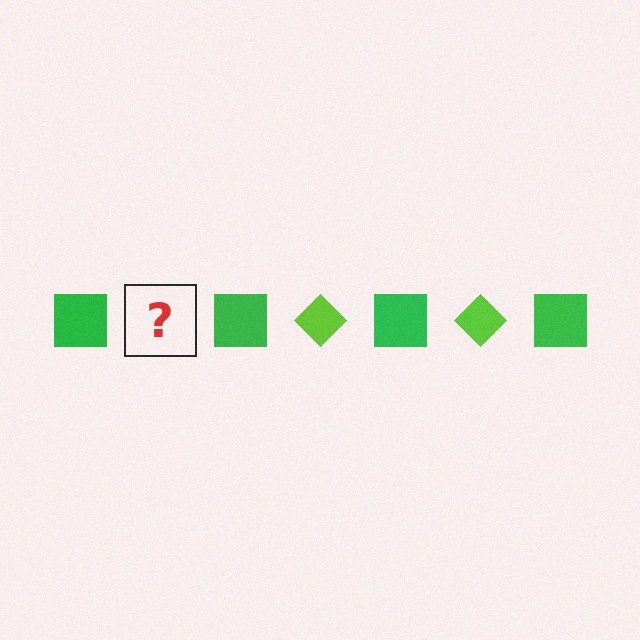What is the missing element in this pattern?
The missing element is a lime diamond.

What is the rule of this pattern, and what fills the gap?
The rule is that the pattern alternates between green square and lime diamond. The gap should be filled with a lime diamond.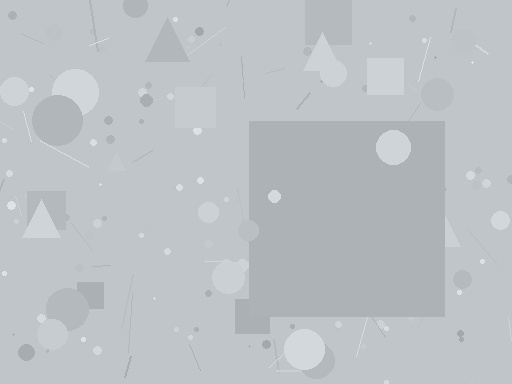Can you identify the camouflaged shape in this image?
The camouflaged shape is a square.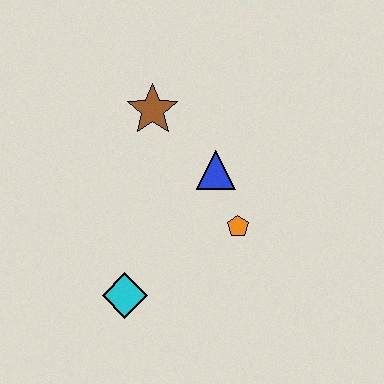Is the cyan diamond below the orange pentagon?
Yes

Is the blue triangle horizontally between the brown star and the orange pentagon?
Yes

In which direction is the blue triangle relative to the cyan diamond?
The blue triangle is above the cyan diamond.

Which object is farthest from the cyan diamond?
The brown star is farthest from the cyan diamond.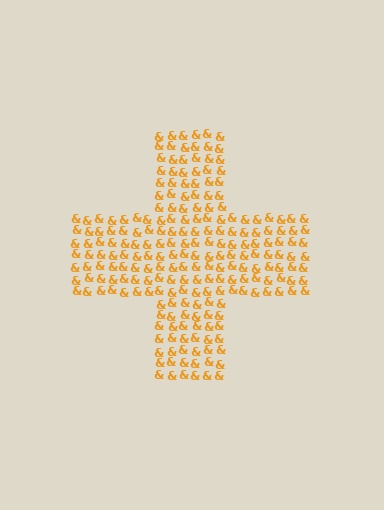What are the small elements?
The small elements are ampersands.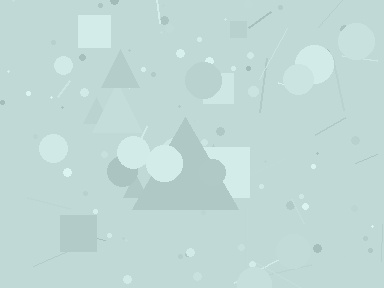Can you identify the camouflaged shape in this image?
The camouflaged shape is a triangle.